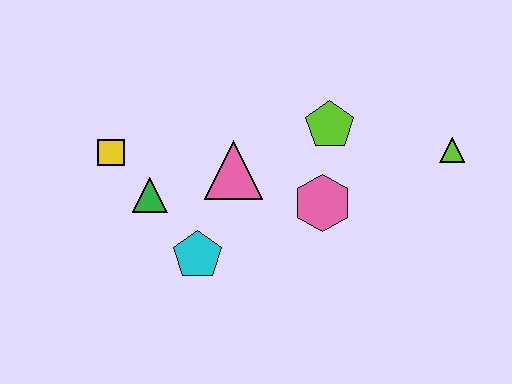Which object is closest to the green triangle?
The yellow square is closest to the green triangle.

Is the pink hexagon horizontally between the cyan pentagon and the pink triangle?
No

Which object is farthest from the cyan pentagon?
The lime triangle is farthest from the cyan pentagon.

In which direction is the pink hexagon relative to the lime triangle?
The pink hexagon is to the left of the lime triangle.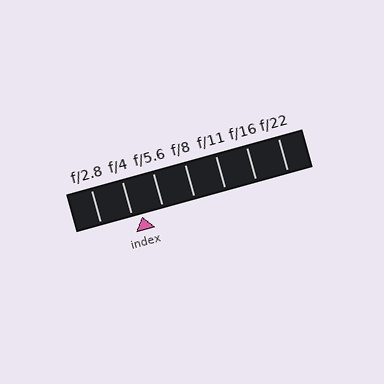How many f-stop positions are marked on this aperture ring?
There are 7 f-stop positions marked.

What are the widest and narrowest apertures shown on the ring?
The widest aperture shown is f/2.8 and the narrowest is f/22.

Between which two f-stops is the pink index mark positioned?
The index mark is between f/4 and f/5.6.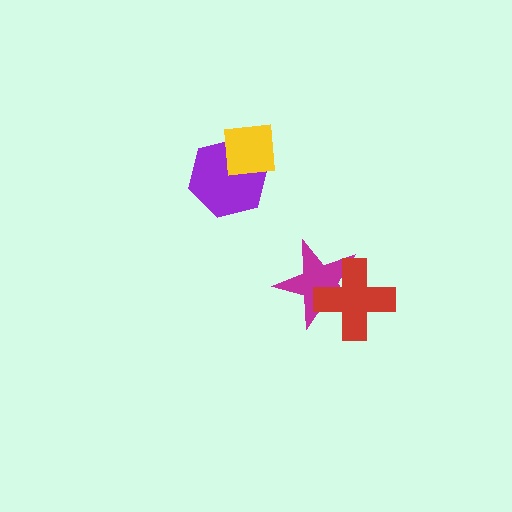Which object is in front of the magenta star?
The red cross is in front of the magenta star.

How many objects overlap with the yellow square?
1 object overlaps with the yellow square.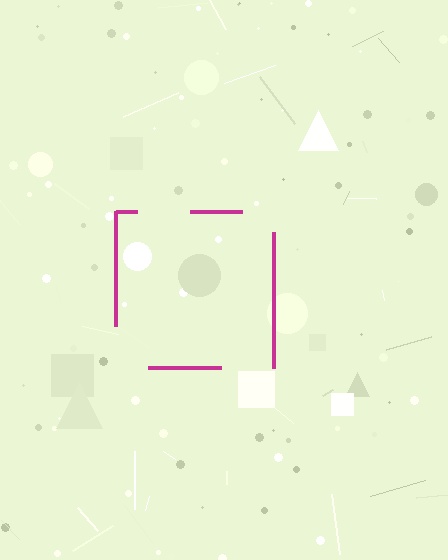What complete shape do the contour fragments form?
The contour fragments form a square.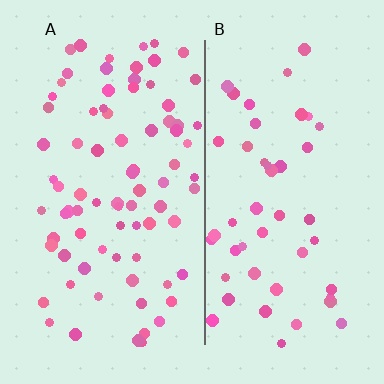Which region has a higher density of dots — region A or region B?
A (the left).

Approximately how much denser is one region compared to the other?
Approximately 1.6× — region A over region B.